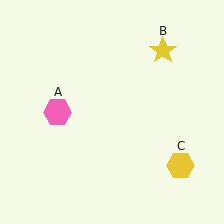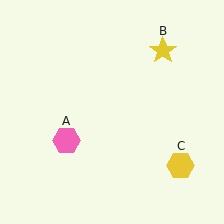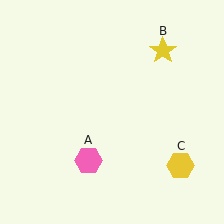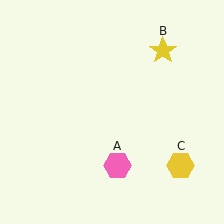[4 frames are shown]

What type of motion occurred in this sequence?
The pink hexagon (object A) rotated counterclockwise around the center of the scene.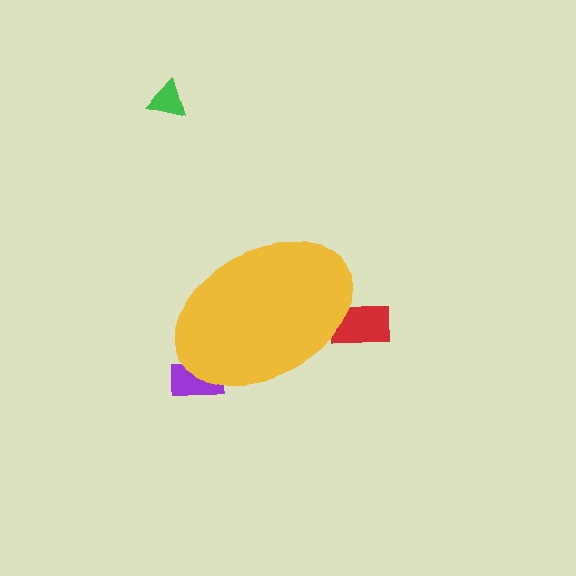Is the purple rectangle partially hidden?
Yes, the purple rectangle is partially hidden behind the yellow ellipse.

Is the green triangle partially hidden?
No, the green triangle is fully visible.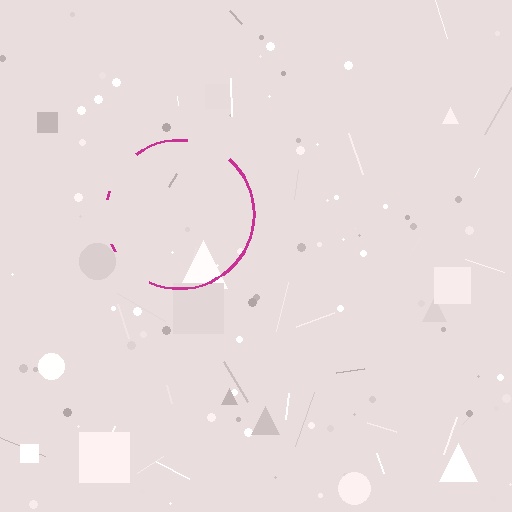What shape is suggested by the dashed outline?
The dashed outline suggests a circle.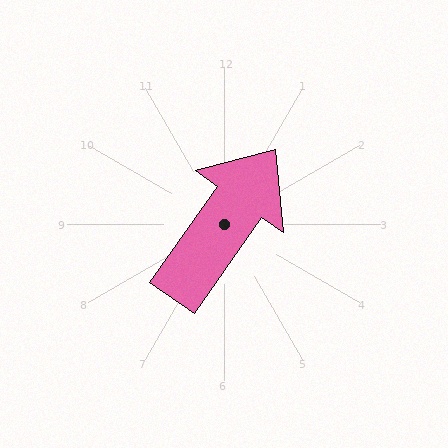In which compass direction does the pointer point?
Northeast.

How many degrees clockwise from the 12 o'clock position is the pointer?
Approximately 35 degrees.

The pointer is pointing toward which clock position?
Roughly 1 o'clock.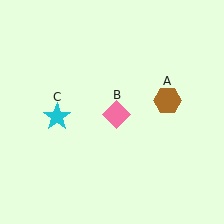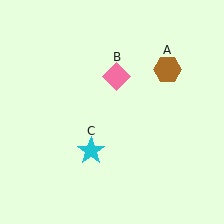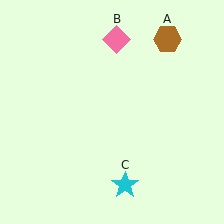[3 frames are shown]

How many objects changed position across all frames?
3 objects changed position: brown hexagon (object A), pink diamond (object B), cyan star (object C).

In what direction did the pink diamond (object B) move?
The pink diamond (object B) moved up.